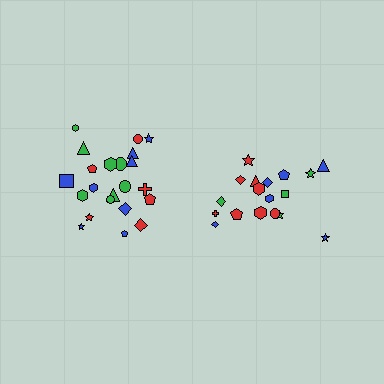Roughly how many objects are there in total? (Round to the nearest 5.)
Roughly 40 objects in total.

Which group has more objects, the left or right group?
The left group.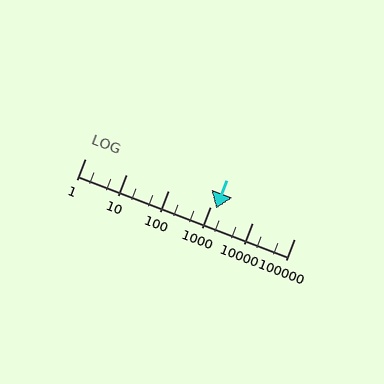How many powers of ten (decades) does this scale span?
The scale spans 5 decades, from 1 to 100000.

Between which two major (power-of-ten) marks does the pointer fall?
The pointer is between 1000 and 10000.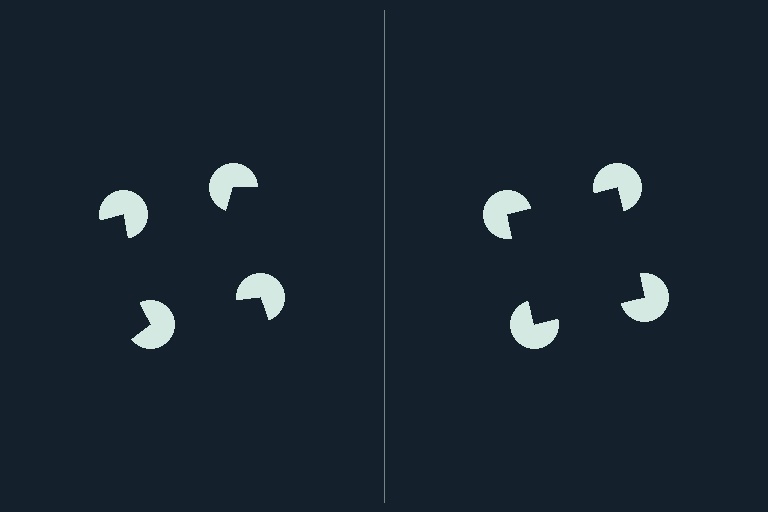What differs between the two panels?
The pac-man discs are positioned identically on both sides; only the wedge orientations differ. On the right they align to a square; on the left they are misaligned.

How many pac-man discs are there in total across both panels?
8 — 4 on each side.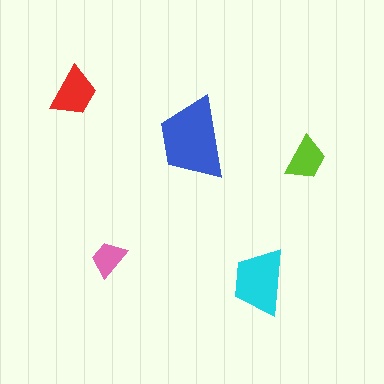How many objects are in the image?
There are 5 objects in the image.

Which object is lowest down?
The cyan trapezoid is bottommost.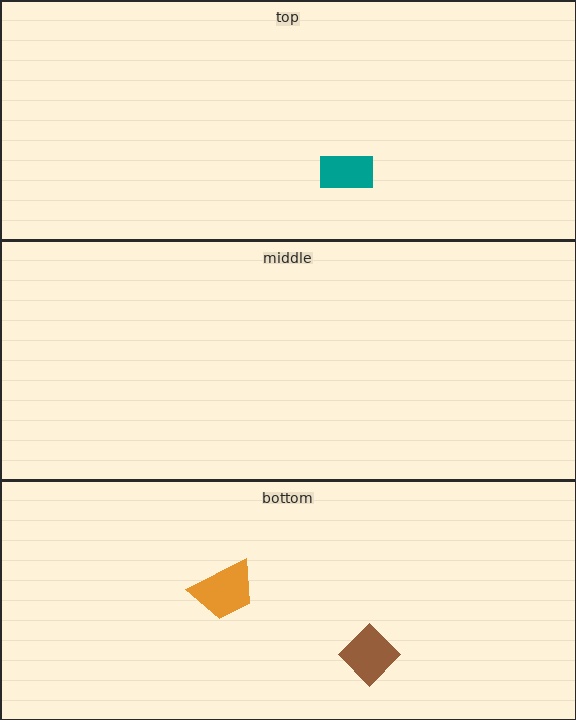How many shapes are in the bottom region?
2.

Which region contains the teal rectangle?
The top region.